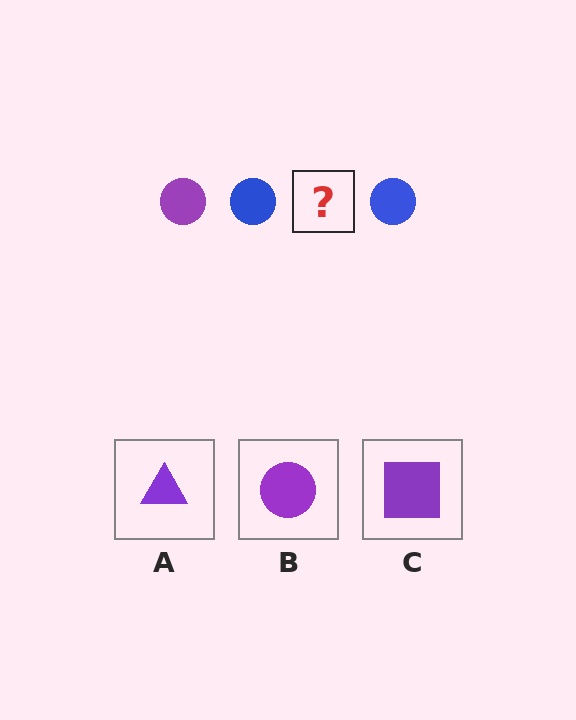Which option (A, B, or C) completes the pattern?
B.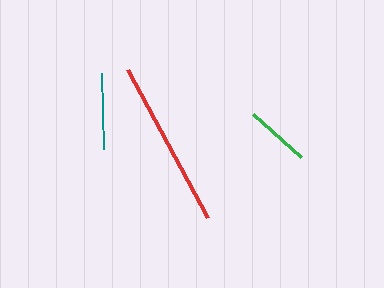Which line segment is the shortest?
The green line is the shortest at approximately 65 pixels.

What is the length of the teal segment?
The teal segment is approximately 77 pixels long.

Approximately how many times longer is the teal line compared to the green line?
The teal line is approximately 1.2 times the length of the green line.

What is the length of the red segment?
The red segment is approximately 168 pixels long.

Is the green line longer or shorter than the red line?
The red line is longer than the green line.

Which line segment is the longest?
The red line is the longest at approximately 168 pixels.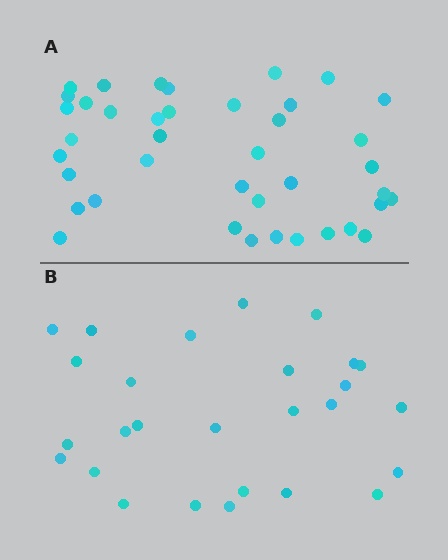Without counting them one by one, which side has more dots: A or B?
Region A (the top region) has more dots.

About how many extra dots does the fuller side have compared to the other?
Region A has approximately 15 more dots than region B.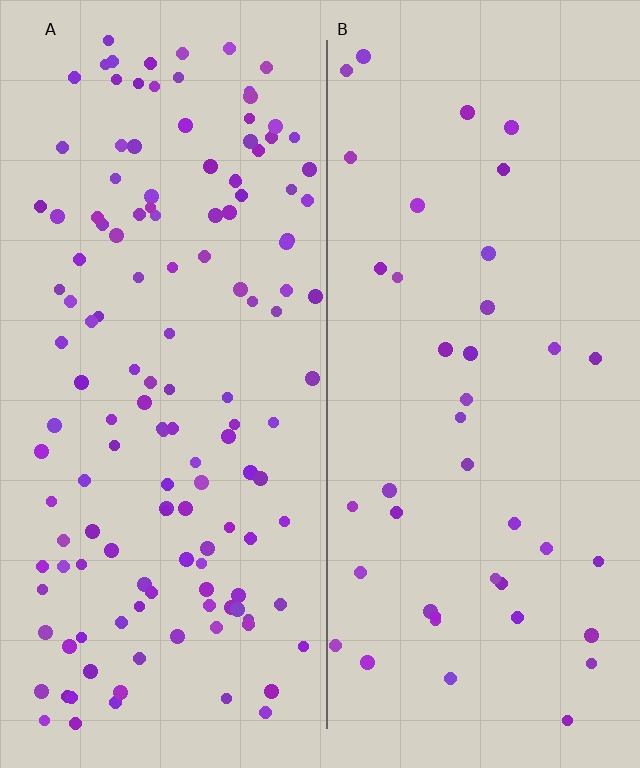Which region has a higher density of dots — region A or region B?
A (the left).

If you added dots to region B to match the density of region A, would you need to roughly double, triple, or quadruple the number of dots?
Approximately triple.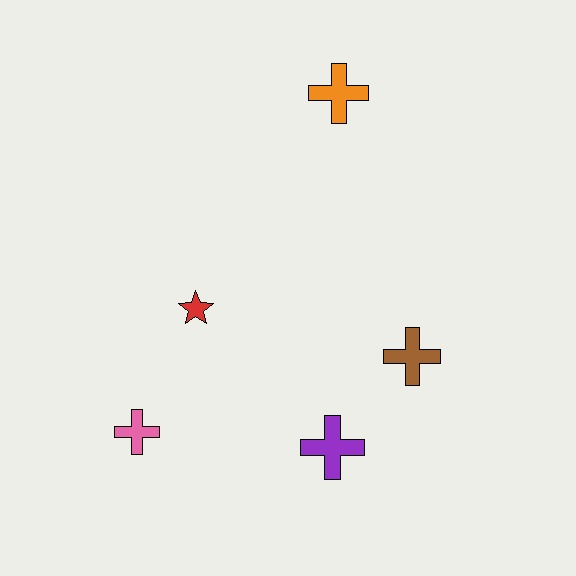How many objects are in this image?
There are 5 objects.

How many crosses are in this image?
There are 4 crosses.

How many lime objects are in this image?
There are no lime objects.